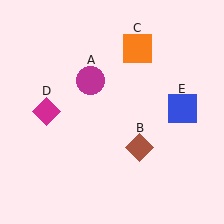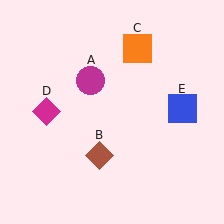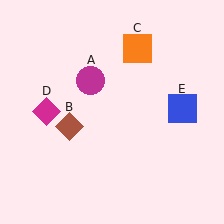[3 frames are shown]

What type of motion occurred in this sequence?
The brown diamond (object B) rotated clockwise around the center of the scene.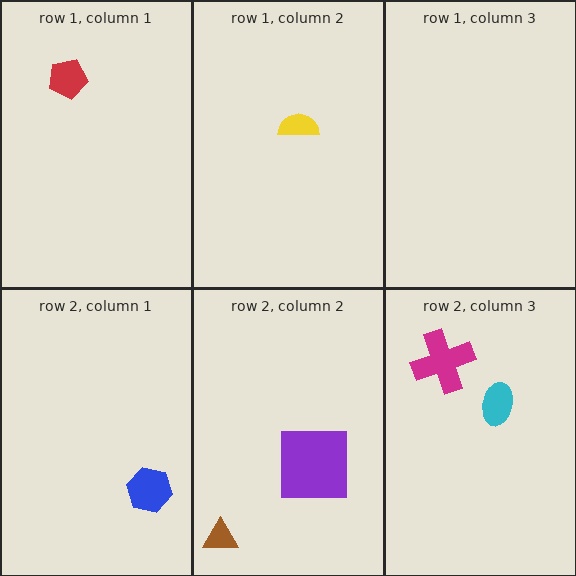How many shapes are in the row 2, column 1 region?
1.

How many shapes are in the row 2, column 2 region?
2.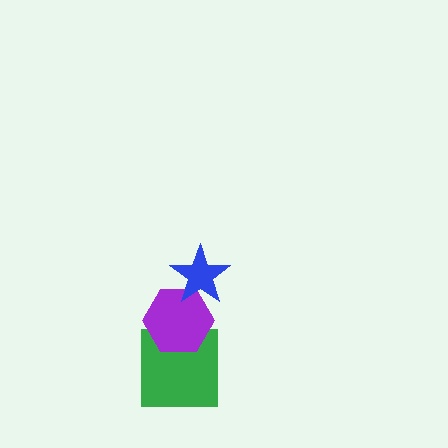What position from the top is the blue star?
The blue star is 1st from the top.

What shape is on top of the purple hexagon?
The blue star is on top of the purple hexagon.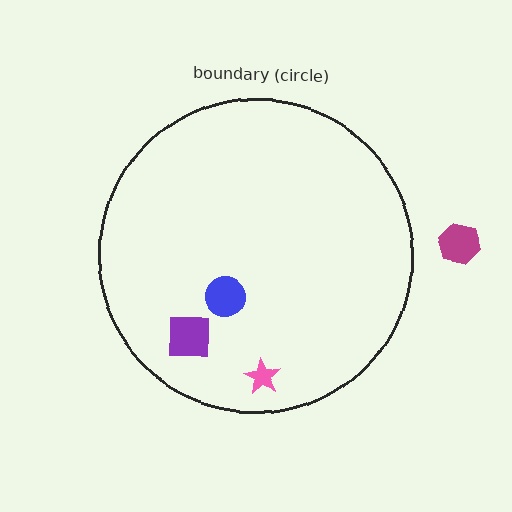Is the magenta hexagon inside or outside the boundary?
Outside.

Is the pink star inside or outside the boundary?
Inside.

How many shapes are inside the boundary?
3 inside, 1 outside.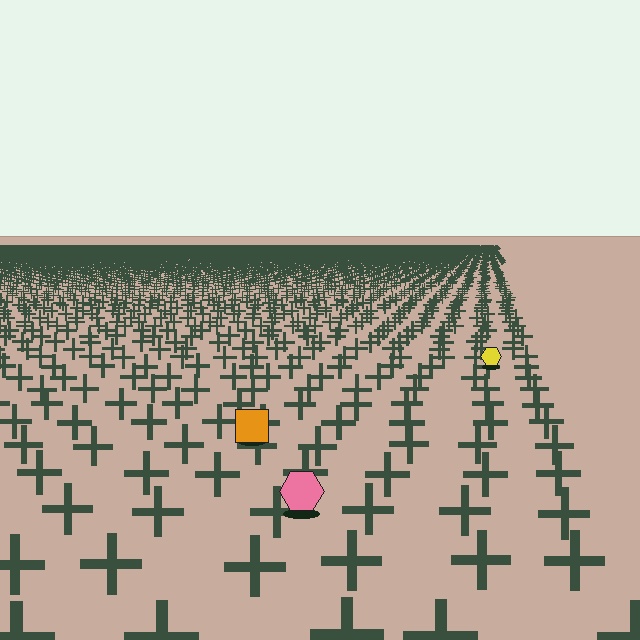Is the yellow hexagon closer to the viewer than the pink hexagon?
No. The pink hexagon is closer — you can tell from the texture gradient: the ground texture is coarser near it.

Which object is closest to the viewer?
The pink hexagon is closest. The texture marks near it are larger and more spread out.